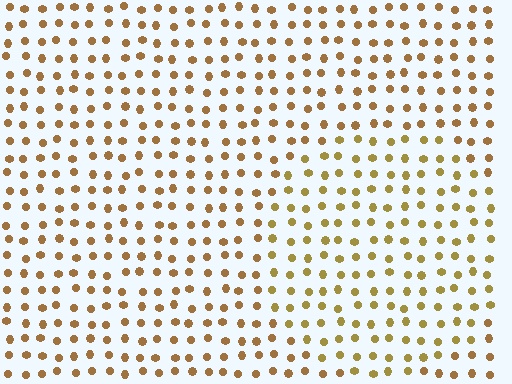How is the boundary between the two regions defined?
The boundary is defined purely by a slight shift in hue (about 19 degrees). Spacing, size, and orientation are identical on both sides.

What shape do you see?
I see a circle.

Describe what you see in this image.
The image is filled with small brown elements in a uniform arrangement. A circle-shaped region is visible where the elements are tinted to a slightly different hue, forming a subtle color boundary.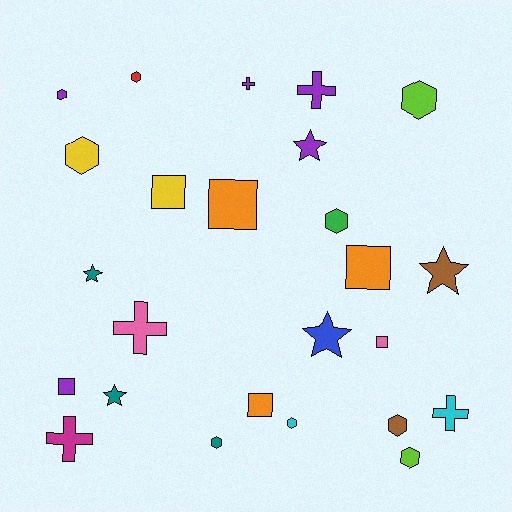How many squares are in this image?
There are 6 squares.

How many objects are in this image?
There are 25 objects.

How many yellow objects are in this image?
There are 2 yellow objects.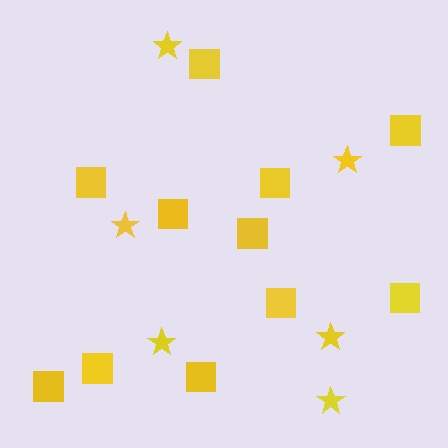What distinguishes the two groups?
There are 2 groups: one group of stars (6) and one group of squares (11).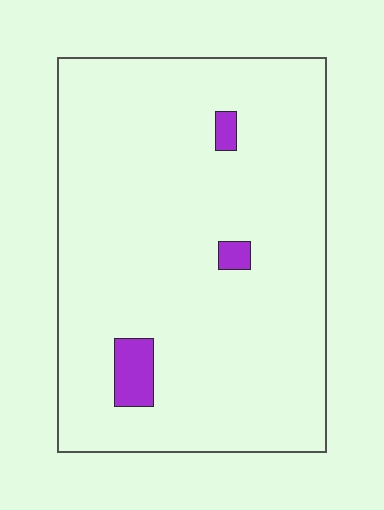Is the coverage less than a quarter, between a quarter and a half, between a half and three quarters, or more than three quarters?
Less than a quarter.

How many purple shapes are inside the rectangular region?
3.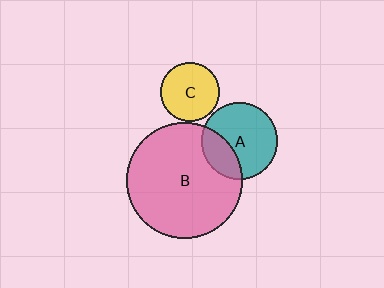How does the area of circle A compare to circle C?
Approximately 1.7 times.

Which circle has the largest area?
Circle B (pink).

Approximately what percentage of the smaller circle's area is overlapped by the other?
Approximately 30%.